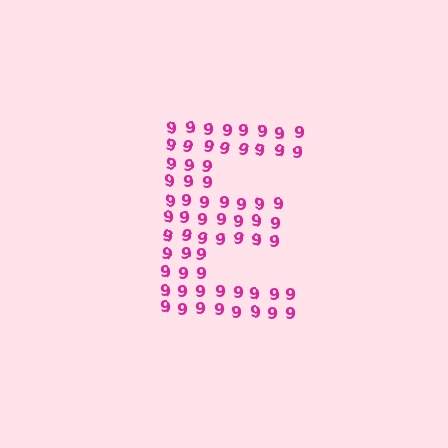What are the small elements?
The small elements are digit 9's.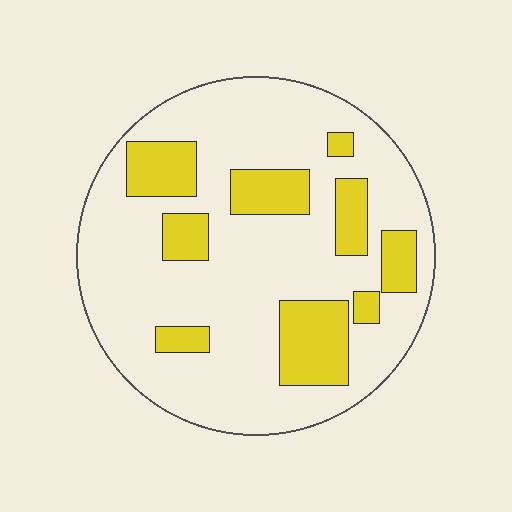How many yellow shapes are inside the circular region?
9.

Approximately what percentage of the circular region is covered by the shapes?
Approximately 25%.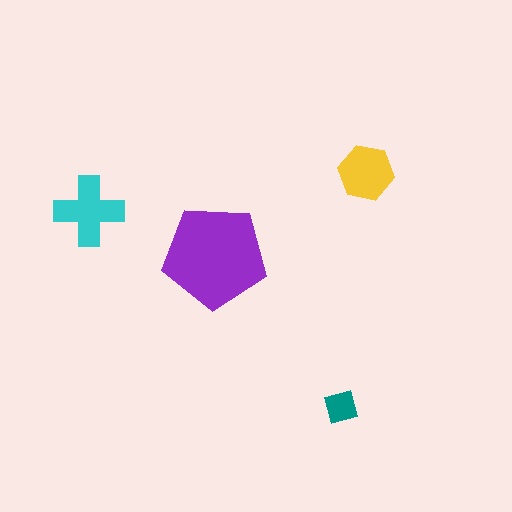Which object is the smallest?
The teal diamond.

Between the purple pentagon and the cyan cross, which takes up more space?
The purple pentagon.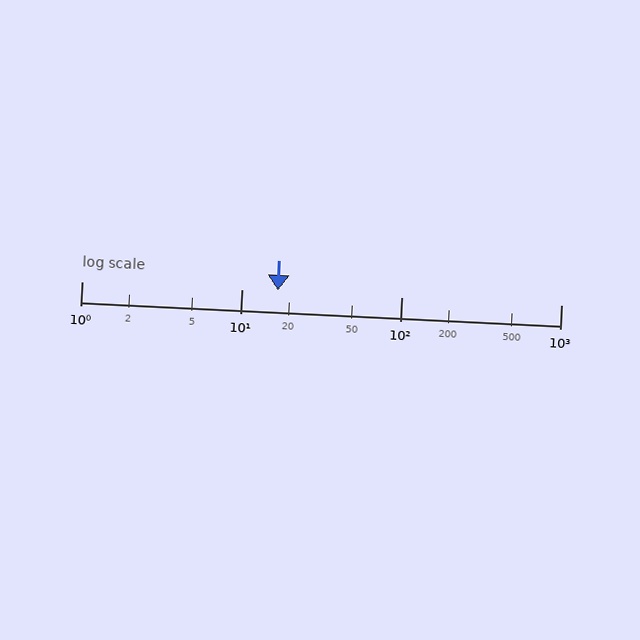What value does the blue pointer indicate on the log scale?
The pointer indicates approximately 17.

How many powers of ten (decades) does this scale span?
The scale spans 3 decades, from 1 to 1000.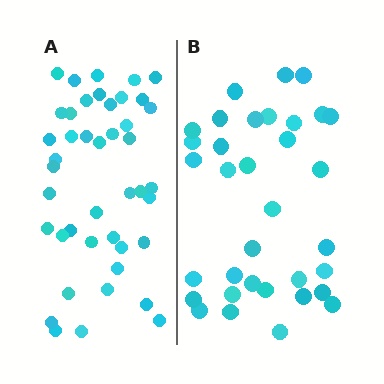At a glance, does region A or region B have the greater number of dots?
Region A (the left region) has more dots.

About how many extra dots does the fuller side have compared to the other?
Region A has roughly 8 or so more dots than region B.